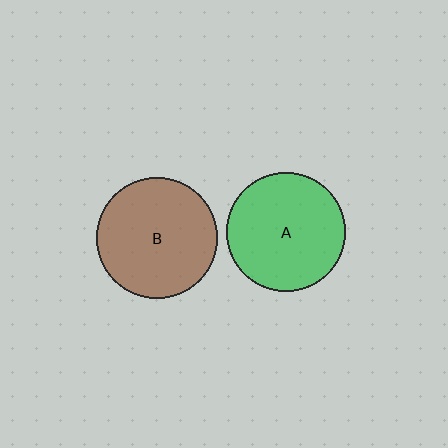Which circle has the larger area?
Circle B (brown).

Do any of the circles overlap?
No, none of the circles overlap.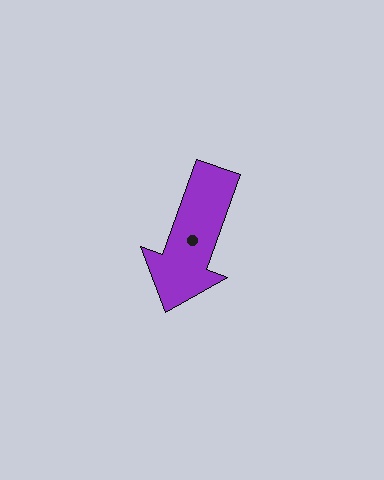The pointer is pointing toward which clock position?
Roughly 7 o'clock.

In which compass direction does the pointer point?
South.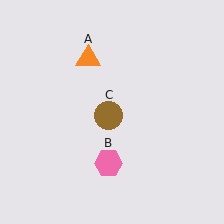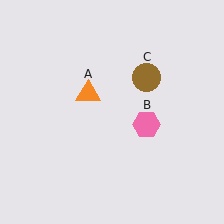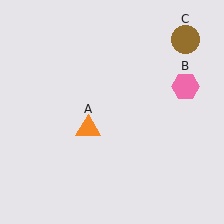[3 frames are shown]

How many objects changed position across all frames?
3 objects changed position: orange triangle (object A), pink hexagon (object B), brown circle (object C).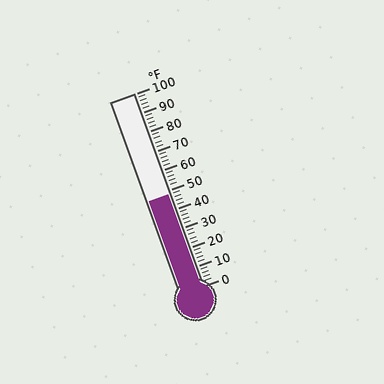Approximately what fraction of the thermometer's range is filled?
The thermometer is filled to approximately 50% of its range.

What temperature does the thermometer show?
The thermometer shows approximately 48°F.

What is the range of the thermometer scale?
The thermometer scale ranges from 0°F to 100°F.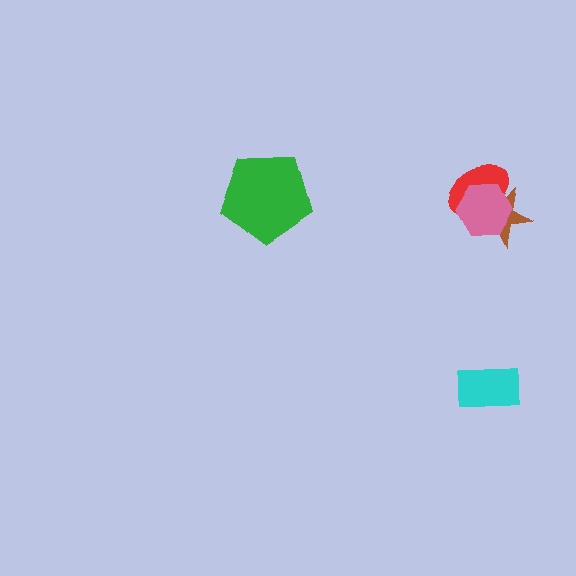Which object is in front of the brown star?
The pink hexagon is in front of the brown star.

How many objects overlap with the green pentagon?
0 objects overlap with the green pentagon.